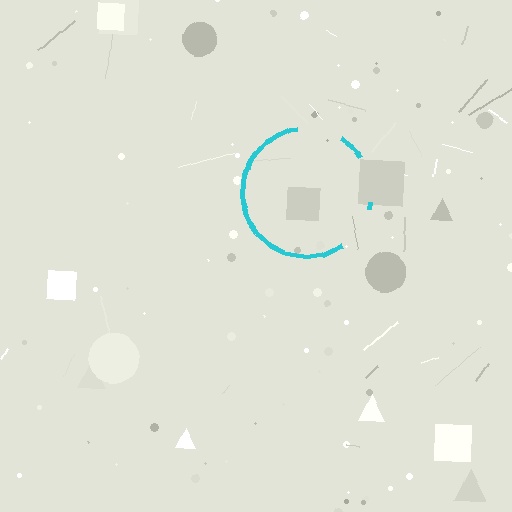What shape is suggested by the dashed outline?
The dashed outline suggests a circle.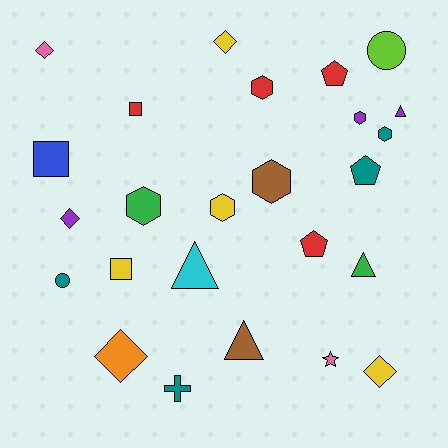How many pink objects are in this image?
There are 2 pink objects.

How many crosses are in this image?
There is 1 cross.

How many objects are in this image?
There are 25 objects.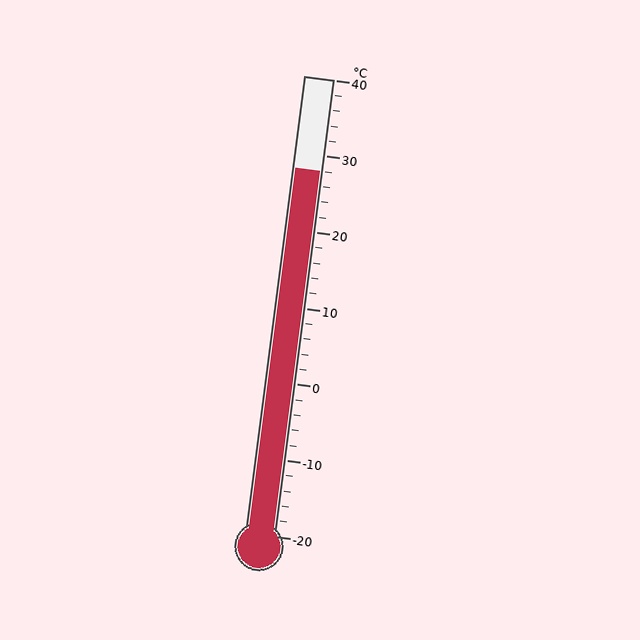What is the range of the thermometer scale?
The thermometer scale ranges from -20°C to 40°C.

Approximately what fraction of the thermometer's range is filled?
The thermometer is filled to approximately 80% of its range.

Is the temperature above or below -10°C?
The temperature is above -10°C.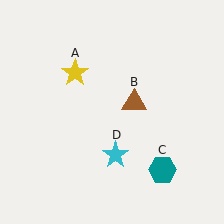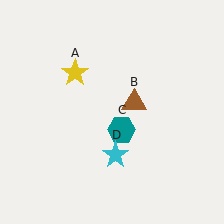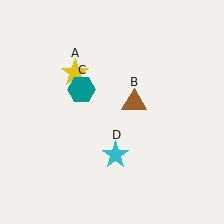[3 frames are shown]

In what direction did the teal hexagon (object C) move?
The teal hexagon (object C) moved up and to the left.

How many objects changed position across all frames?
1 object changed position: teal hexagon (object C).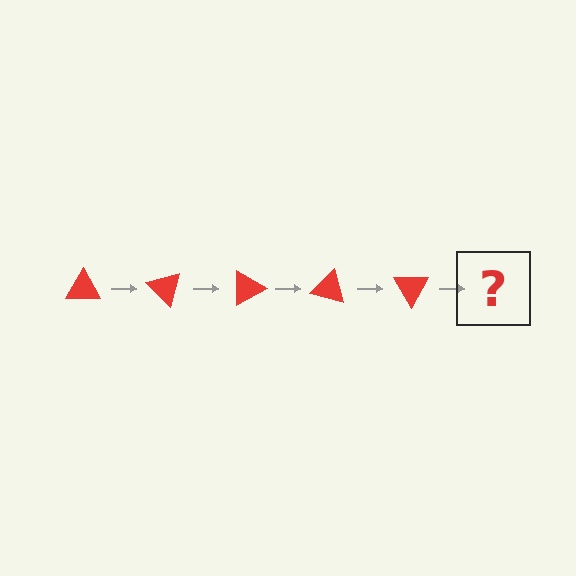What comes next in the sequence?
The next element should be a red triangle rotated 225 degrees.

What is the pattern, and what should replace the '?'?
The pattern is that the triangle rotates 45 degrees each step. The '?' should be a red triangle rotated 225 degrees.